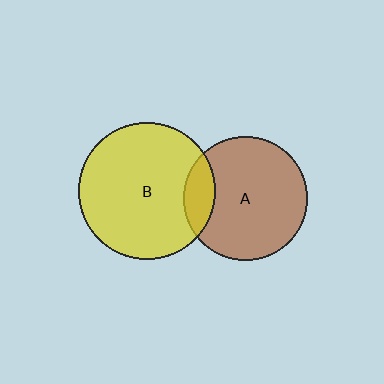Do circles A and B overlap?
Yes.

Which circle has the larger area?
Circle B (yellow).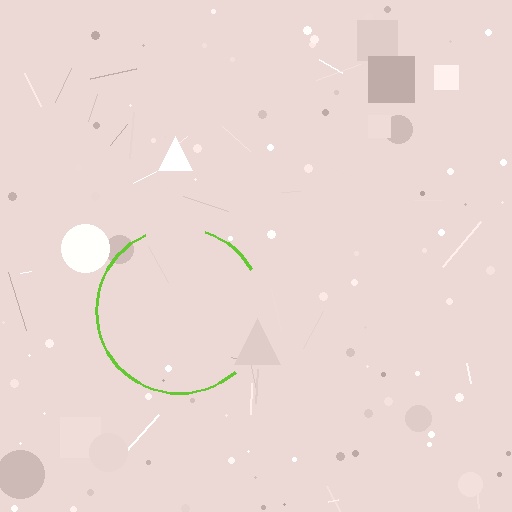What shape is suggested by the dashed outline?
The dashed outline suggests a circle.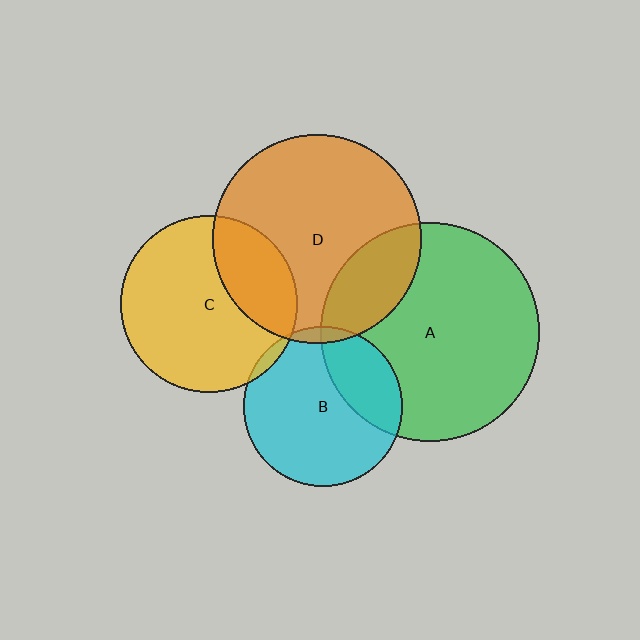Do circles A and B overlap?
Yes.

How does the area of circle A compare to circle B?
Approximately 1.9 times.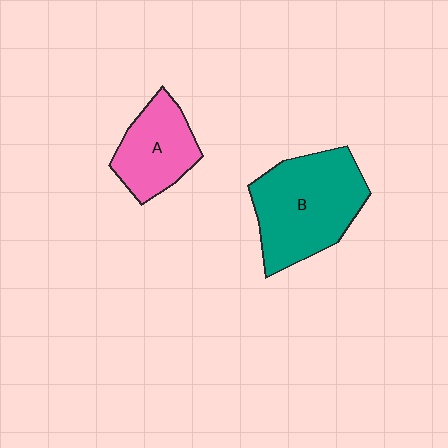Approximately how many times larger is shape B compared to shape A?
Approximately 1.6 times.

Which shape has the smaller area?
Shape A (pink).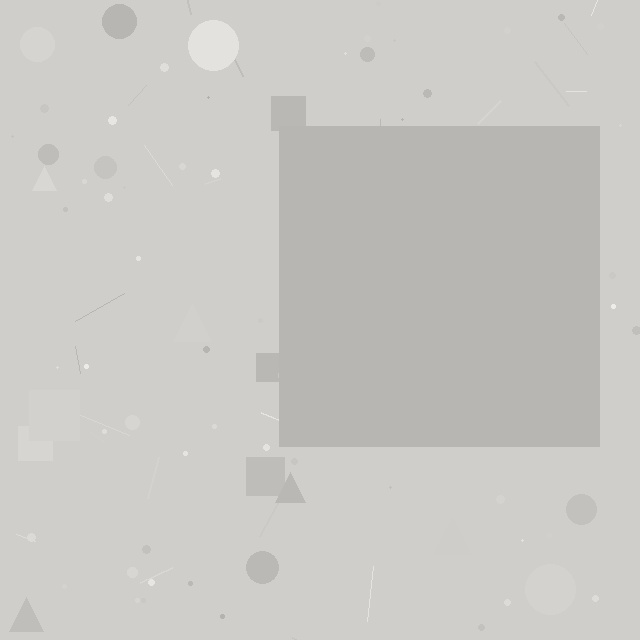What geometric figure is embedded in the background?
A square is embedded in the background.